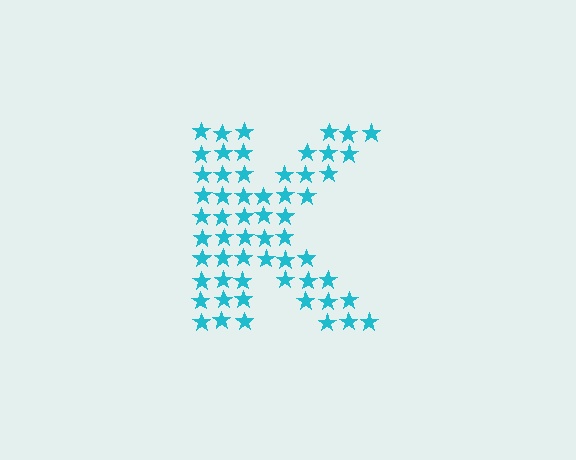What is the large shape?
The large shape is the letter K.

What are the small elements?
The small elements are stars.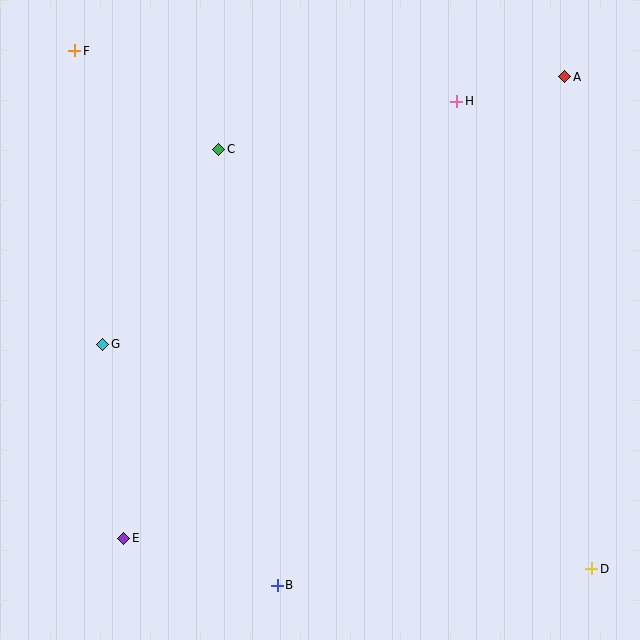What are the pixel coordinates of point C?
Point C is at (219, 149).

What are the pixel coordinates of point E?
Point E is at (124, 538).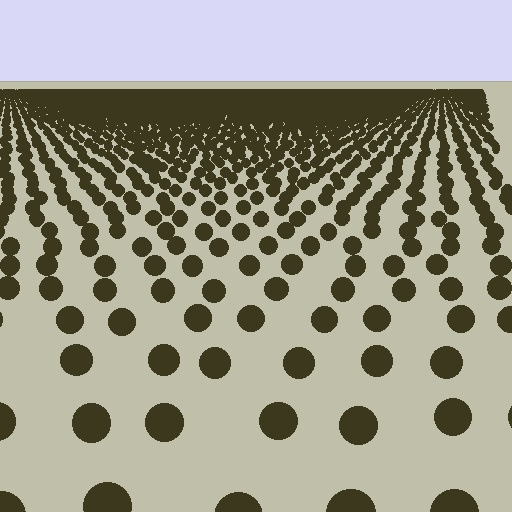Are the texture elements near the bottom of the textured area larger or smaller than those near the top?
Larger. Near the bottom, elements are closer to the viewer and appear at a bigger on-screen size.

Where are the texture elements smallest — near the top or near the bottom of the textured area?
Near the top.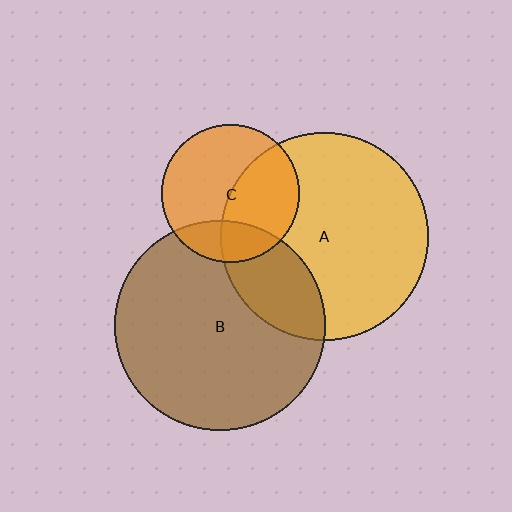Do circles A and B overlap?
Yes.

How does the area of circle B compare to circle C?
Approximately 2.3 times.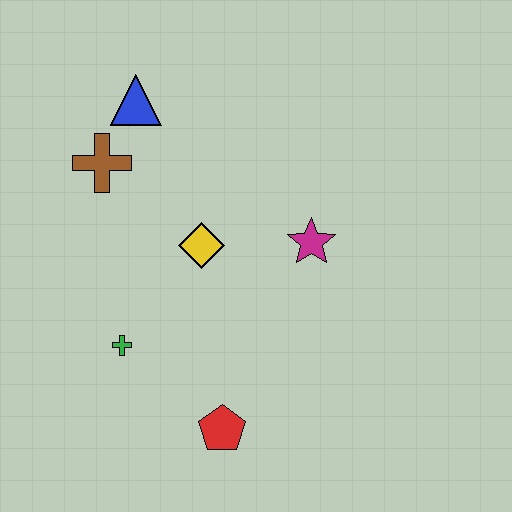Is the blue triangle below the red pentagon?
No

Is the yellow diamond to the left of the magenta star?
Yes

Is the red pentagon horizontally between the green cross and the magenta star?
Yes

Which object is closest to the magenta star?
The yellow diamond is closest to the magenta star.